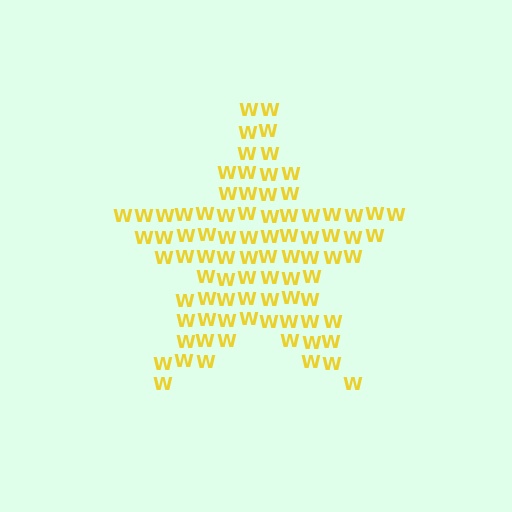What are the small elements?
The small elements are letter W's.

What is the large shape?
The large shape is a star.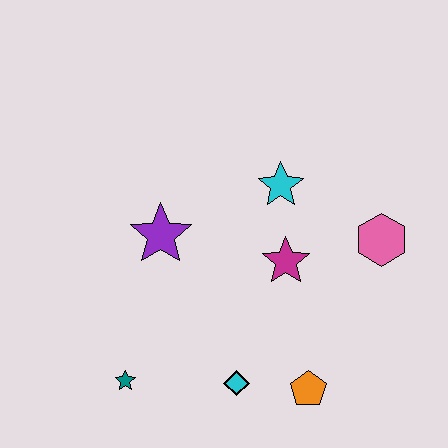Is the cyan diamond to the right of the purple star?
Yes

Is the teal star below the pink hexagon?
Yes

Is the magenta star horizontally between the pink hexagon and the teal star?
Yes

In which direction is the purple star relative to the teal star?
The purple star is above the teal star.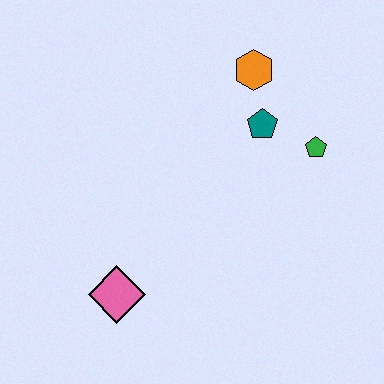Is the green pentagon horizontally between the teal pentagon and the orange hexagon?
No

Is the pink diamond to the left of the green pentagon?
Yes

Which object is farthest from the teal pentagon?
The pink diamond is farthest from the teal pentagon.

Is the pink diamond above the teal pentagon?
No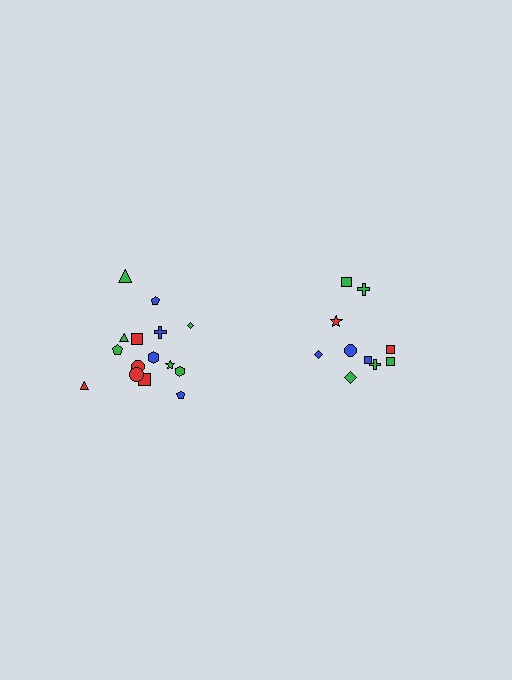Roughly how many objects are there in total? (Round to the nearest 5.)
Roughly 25 objects in total.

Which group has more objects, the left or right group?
The left group.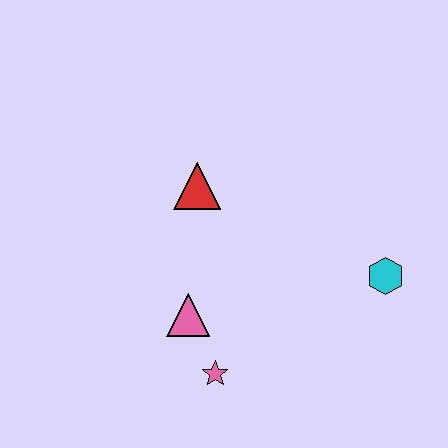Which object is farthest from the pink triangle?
The cyan hexagon is farthest from the pink triangle.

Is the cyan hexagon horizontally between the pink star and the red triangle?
No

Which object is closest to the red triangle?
The pink triangle is closest to the red triangle.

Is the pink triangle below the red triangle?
Yes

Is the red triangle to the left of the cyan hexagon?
Yes